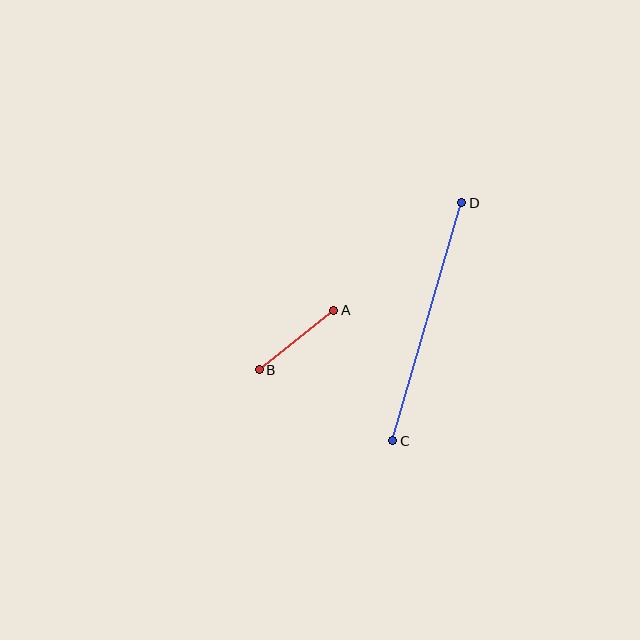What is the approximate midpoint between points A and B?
The midpoint is at approximately (296, 340) pixels.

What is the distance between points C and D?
The distance is approximately 248 pixels.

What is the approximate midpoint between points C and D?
The midpoint is at approximately (427, 322) pixels.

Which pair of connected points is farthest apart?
Points C and D are farthest apart.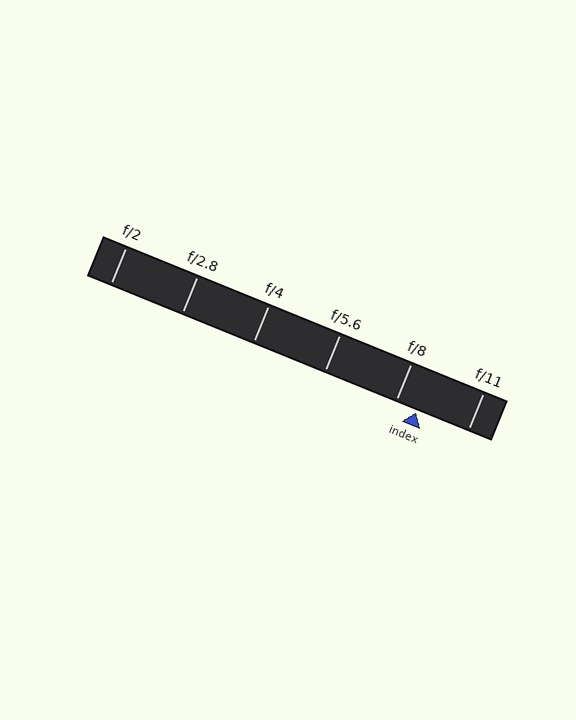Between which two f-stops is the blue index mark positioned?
The index mark is between f/8 and f/11.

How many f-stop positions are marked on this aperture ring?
There are 6 f-stop positions marked.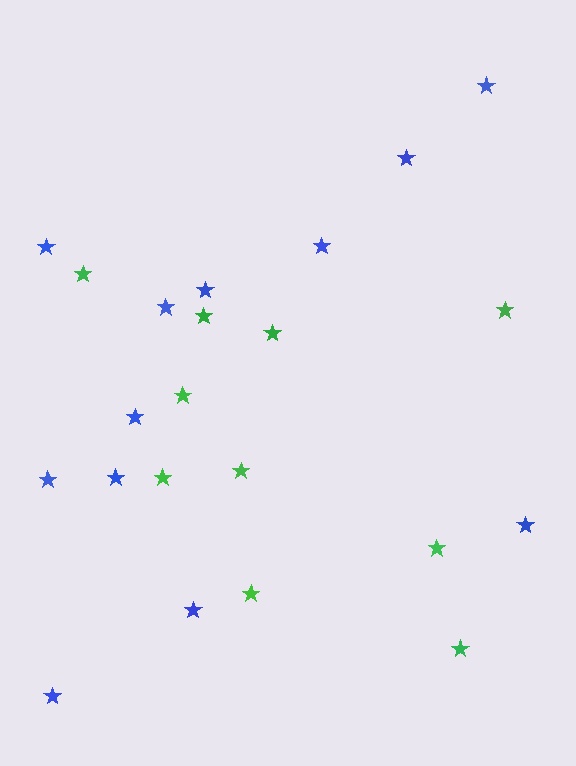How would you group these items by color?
There are 2 groups: one group of green stars (10) and one group of blue stars (12).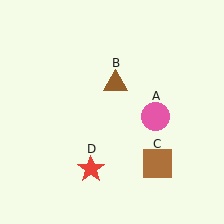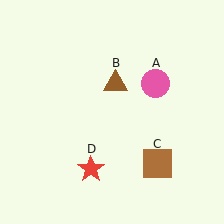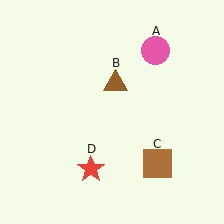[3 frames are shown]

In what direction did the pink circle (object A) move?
The pink circle (object A) moved up.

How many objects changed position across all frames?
1 object changed position: pink circle (object A).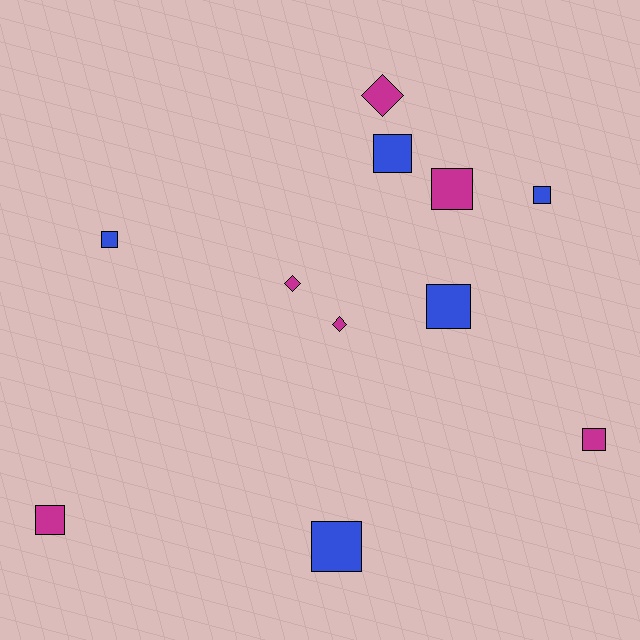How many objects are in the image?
There are 11 objects.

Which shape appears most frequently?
Square, with 8 objects.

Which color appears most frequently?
Magenta, with 6 objects.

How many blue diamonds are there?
There are no blue diamonds.